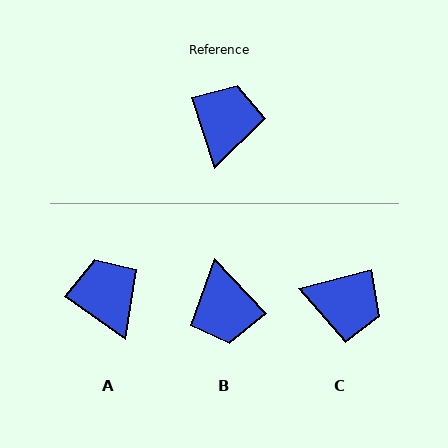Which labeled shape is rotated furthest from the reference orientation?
B, about 155 degrees away.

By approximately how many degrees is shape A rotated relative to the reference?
Approximately 36 degrees counter-clockwise.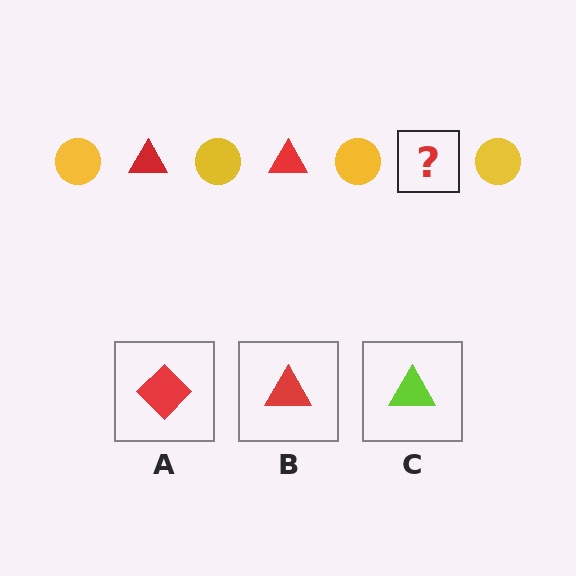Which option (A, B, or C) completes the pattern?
B.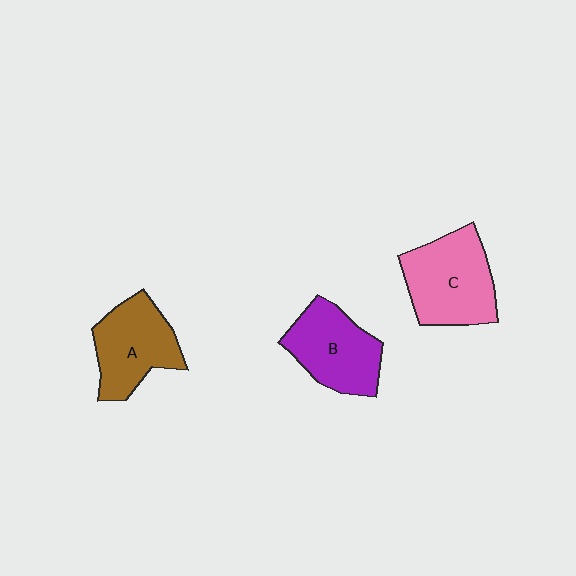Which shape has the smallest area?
Shape A (brown).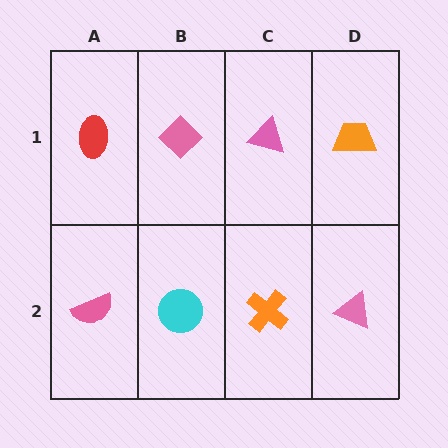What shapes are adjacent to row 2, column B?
A pink diamond (row 1, column B), a pink semicircle (row 2, column A), an orange cross (row 2, column C).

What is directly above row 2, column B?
A pink diamond.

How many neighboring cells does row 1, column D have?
2.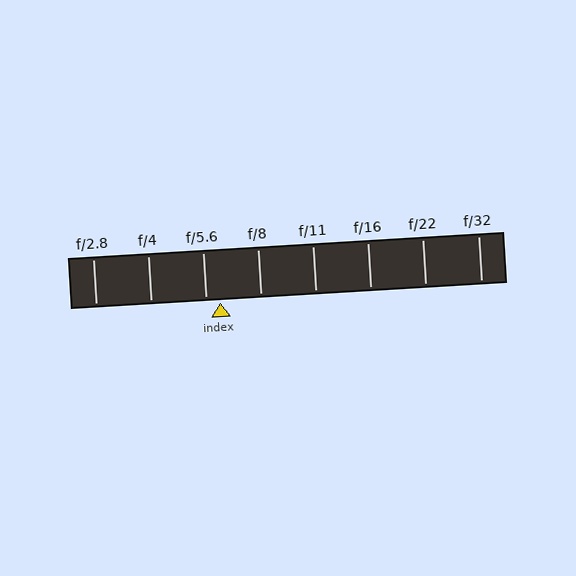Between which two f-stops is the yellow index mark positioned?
The index mark is between f/5.6 and f/8.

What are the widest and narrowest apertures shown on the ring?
The widest aperture shown is f/2.8 and the narrowest is f/32.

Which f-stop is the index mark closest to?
The index mark is closest to f/5.6.